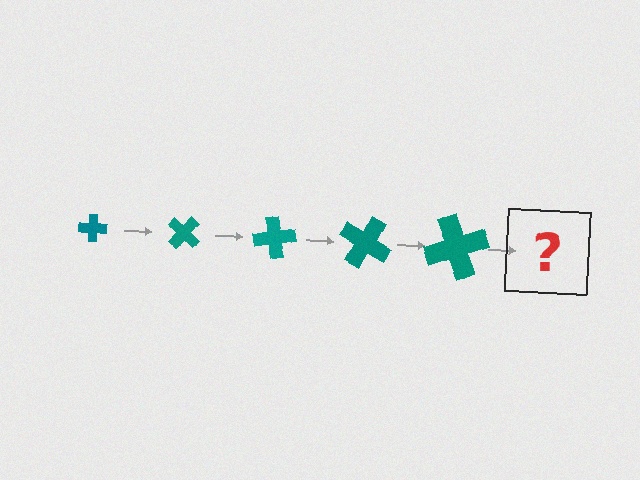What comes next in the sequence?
The next element should be a cross, larger than the previous one and rotated 200 degrees from the start.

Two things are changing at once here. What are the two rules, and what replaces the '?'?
The two rules are that the cross grows larger each step and it rotates 40 degrees each step. The '?' should be a cross, larger than the previous one and rotated 200 degrees from the start.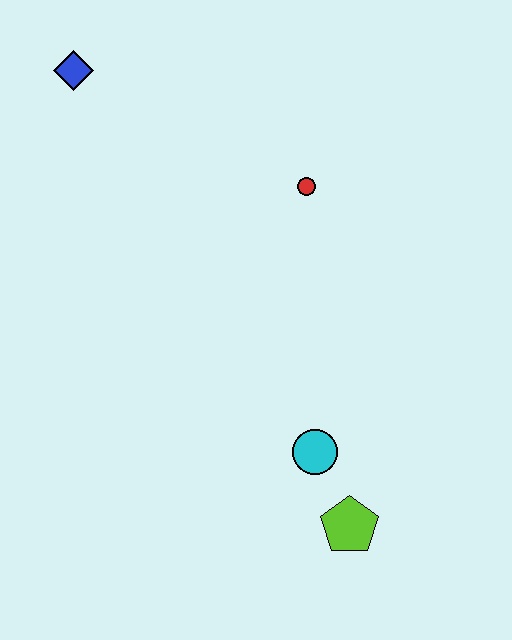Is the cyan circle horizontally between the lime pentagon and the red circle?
Yes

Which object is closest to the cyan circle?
The lime pentagon is closest to the cyan circle.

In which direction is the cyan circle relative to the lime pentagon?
The cyan circle is above the lime pentagon.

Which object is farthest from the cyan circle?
The blue diamond is farthest from the cyan circle.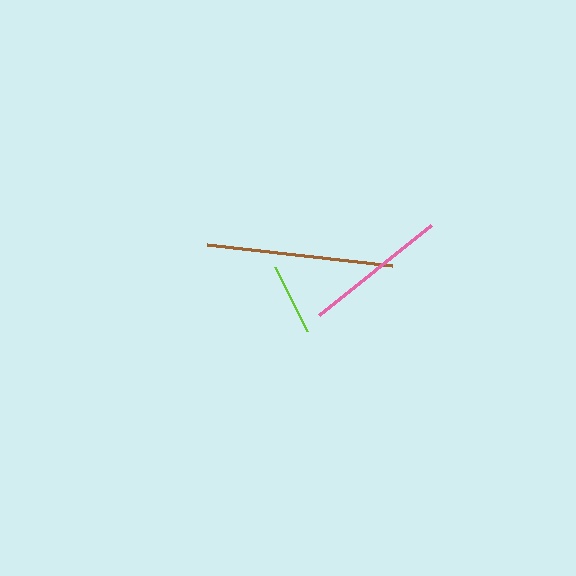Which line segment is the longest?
The brown line is the longest at approximately 186 pixels.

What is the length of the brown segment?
The brown segment is approximately 186 pixels long.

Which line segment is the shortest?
The lime line is the shortest at approximately 72 pixels.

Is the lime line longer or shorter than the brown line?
The brown line is longer than the lime line.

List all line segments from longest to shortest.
From longest to shortest: brown, pink, lime.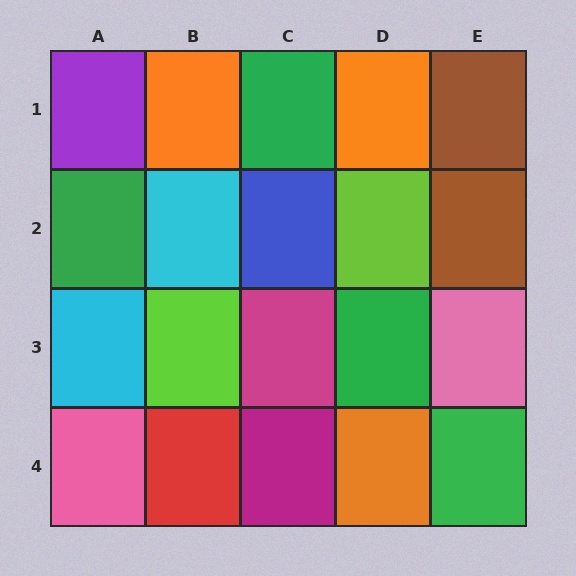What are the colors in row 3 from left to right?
Cyan, lime, magenta, green, pink.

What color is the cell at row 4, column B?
Red.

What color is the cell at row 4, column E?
Green.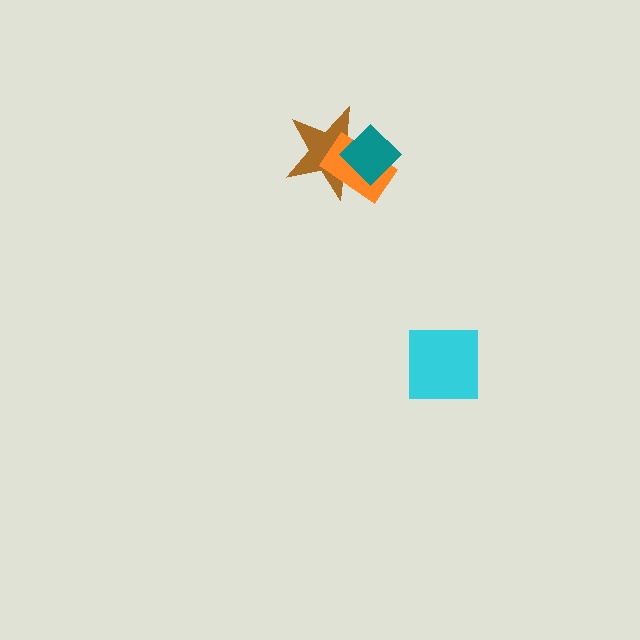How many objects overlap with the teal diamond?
2 objects overlap with the teal diamond.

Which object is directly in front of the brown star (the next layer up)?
The orange rectangle is directly in front of the brown star.